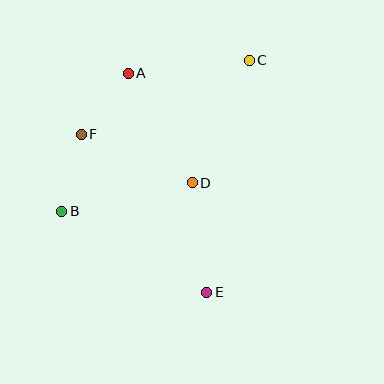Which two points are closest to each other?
Points A and F are closest to each other.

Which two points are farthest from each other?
Points B and C are farthest from each other.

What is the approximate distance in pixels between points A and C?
The distance between A and C is approximately 122 pixels.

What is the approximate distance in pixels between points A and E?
The distance between A and E is approximately 233 pixels.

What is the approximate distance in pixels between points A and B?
The distance between A and B is approximately 153 pixels.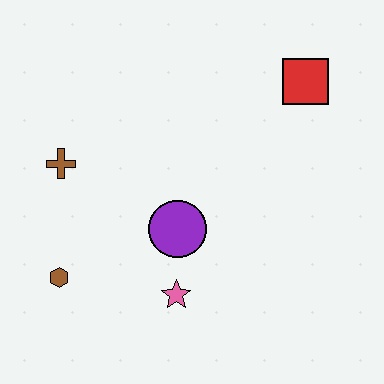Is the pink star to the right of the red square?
No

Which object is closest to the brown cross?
The brown hexagon is closest to the brown cross.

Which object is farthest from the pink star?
The red square is farthest from the pink star.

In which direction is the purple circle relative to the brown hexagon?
The purple circle is to the right of the brown hexagon.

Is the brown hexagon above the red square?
No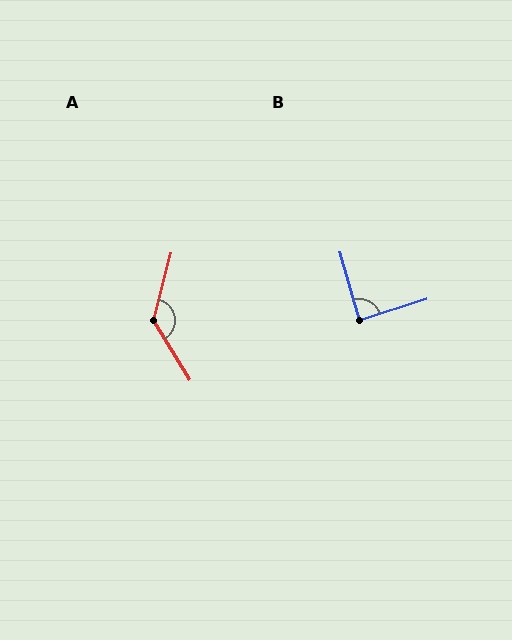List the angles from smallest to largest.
B (88°), A (134°).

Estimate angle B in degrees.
Approximately 88 degrees.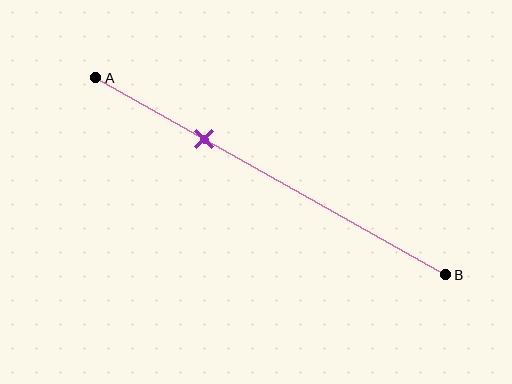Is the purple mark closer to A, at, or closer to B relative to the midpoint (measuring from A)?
The purple mark is closer to point A than the midpoint of segment AB.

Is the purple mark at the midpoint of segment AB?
No, the mark is at about 30% from A, not at the 50% midpoint.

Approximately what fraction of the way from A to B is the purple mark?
The purple mark is approximately 30% of the way from A to B.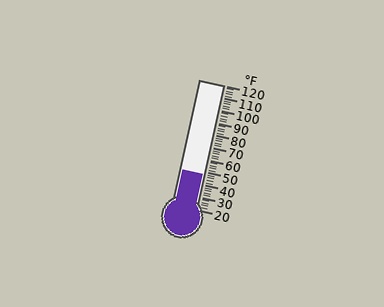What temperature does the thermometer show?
The thermometer shows approximately 48°F.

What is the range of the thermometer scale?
The thermometer scale ranges from 20°F to 120°F.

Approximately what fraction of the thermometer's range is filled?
The thermometer is filled to approximately 30% of its range.